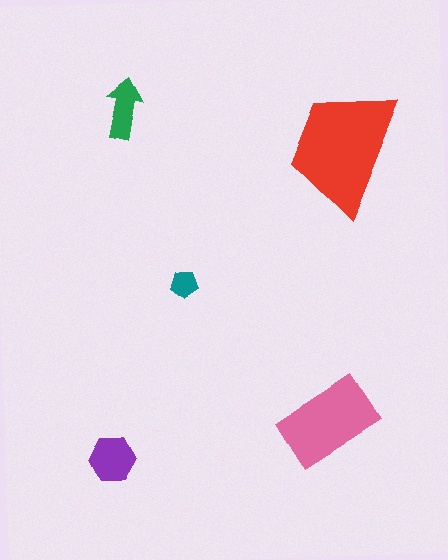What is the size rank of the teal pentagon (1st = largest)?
5th.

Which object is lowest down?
The purple hexagon is bottommost.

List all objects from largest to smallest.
The red trapezoid, the pink rectangle, the purple hexagon, the green arrow, the teal pentagon.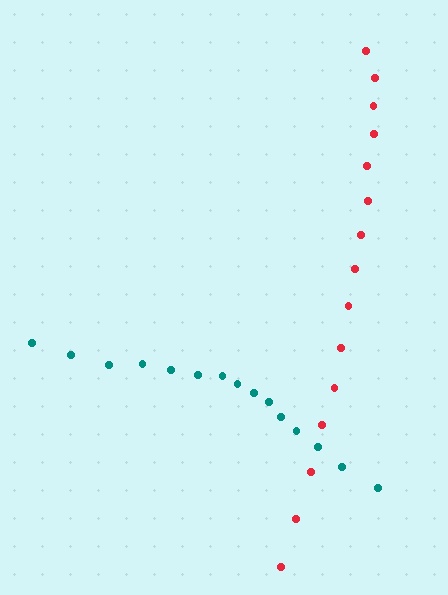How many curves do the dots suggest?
There are 2 distinct paths.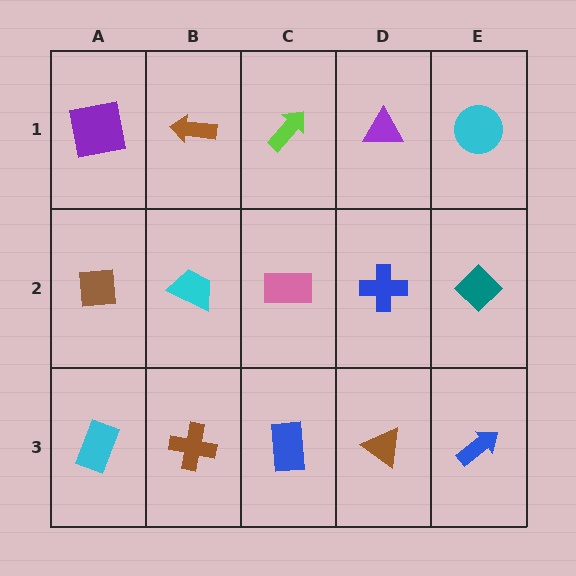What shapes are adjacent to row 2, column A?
A purple square (row 1, column A), a cyan rectangle (row 3, column A), a cyan trapezoid (row 2, column B).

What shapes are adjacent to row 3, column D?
A blue cross (row 2, column D), a blue rectangle (row 3, column C), a blue arrow (row 3, column E).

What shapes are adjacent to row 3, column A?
A brown square (row 2, column A), a brown cross (row 3, column B).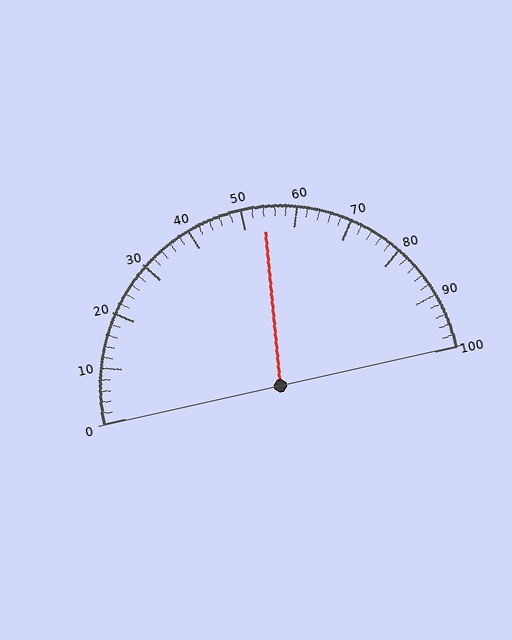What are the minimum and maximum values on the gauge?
The gauge ranges from 0 to 100.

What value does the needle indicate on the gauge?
The needle indicates approximately 54.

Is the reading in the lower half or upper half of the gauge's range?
The reading is in the upper half of the range (0 to 100).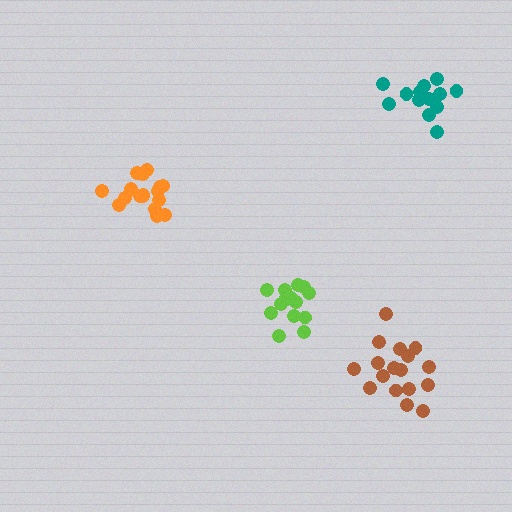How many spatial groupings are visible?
There are 4 spatial groupings.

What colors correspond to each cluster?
The clusters are colored: teal, brown, orange, lime.